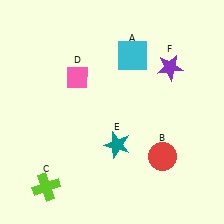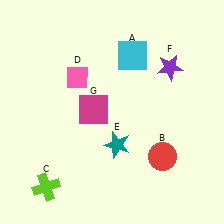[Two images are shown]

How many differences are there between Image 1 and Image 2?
There is 1 difference between the two images.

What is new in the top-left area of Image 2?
A magenta square (G) was added in the top-left area of Image 2.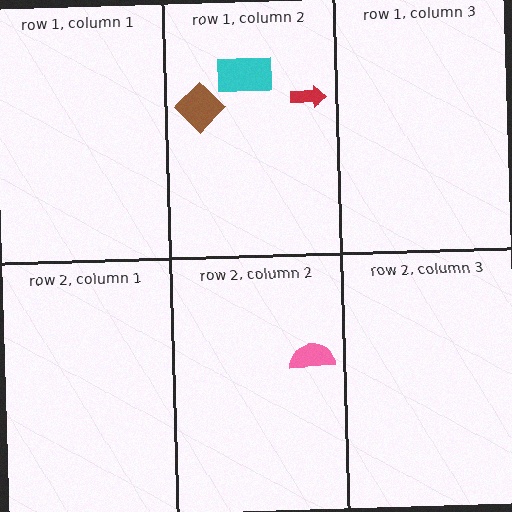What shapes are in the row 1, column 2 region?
The cyan rectangle, the red arrow, the brown diamond.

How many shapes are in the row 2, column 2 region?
1.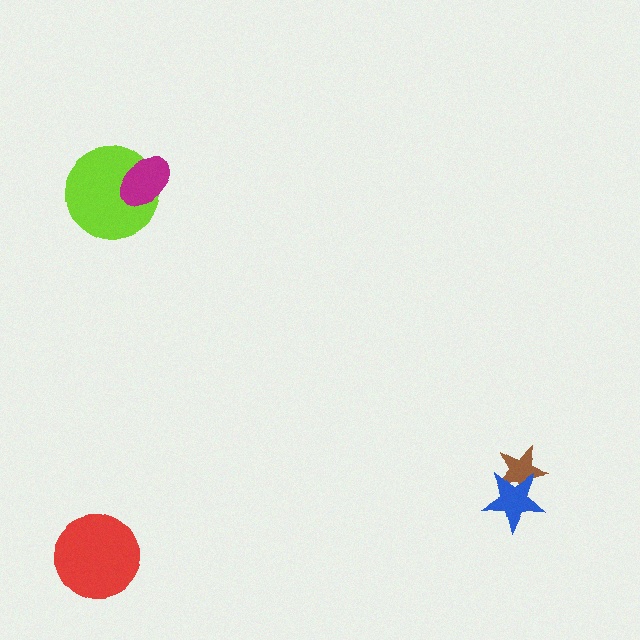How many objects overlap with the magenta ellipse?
1 object overlaps with the magenta ellipse.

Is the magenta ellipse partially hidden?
No, no other shape covers it.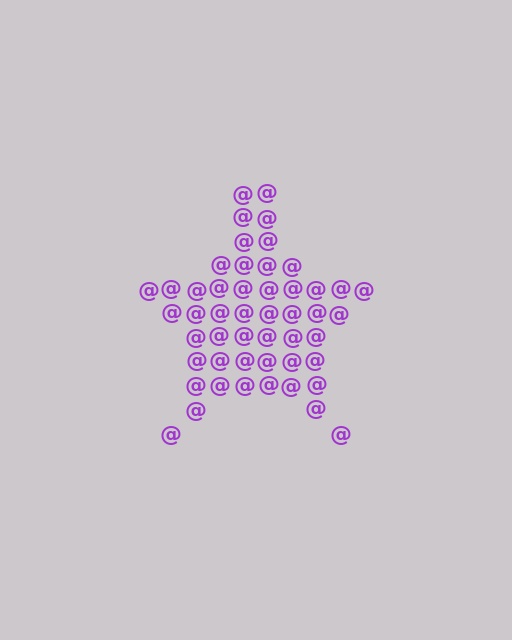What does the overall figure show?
The overall figure shows a star.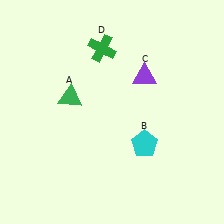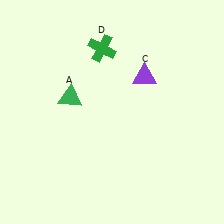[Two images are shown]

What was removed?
The cyan pentagon (B) was removed in Image 2.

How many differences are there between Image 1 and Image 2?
There is 1 difference between the two images.